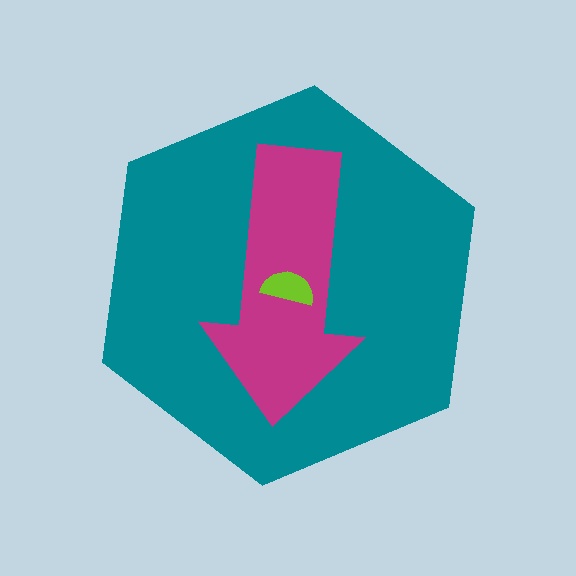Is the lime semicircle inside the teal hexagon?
Yes.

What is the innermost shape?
The lime semicircle.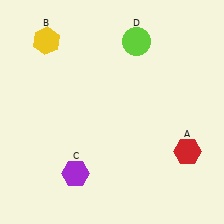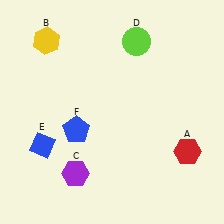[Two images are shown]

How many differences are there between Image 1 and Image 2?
There are 2 differences between the two images.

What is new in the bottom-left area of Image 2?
A blue pentagon (F) was added in the bottom-left area of Image 2.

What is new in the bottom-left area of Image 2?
A blue diamond (E) was added in the bottom-left area of Image 2.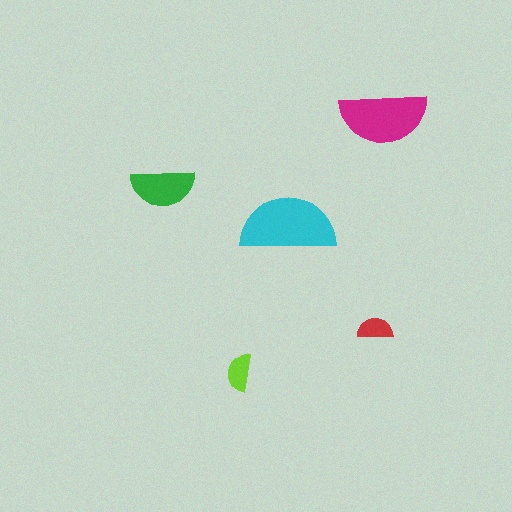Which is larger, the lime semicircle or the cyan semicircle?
The cyan one.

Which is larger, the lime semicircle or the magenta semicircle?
The magenta one.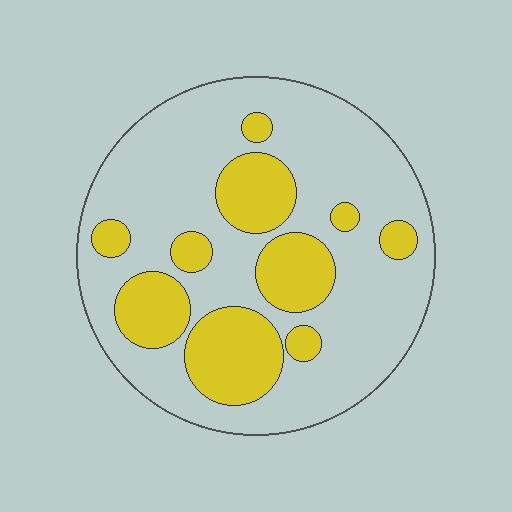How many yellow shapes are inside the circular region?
10.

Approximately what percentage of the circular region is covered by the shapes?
Approximately 30%.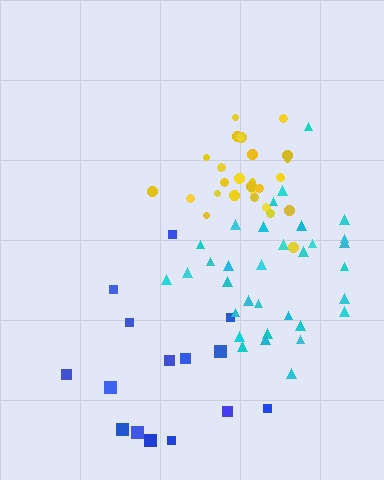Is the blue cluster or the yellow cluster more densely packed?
Yellow.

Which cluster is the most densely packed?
Yellow.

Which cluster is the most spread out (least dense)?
Blue.